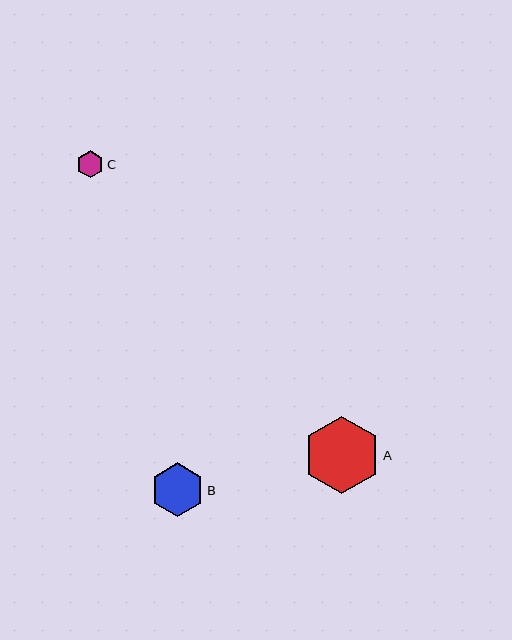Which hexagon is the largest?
Hexagon A is the largest with a size of approximately 77 pixels.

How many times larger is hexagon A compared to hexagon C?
Hexagon A is approximately 2.8 times the size of hexagon C.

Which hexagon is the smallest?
Hexagon C is the smallest with a size of approximately 27 pixels.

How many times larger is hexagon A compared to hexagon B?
Hexagon A is approximately 1.4 times the size of hexagon B.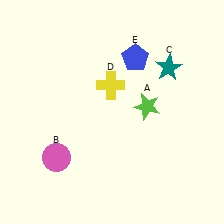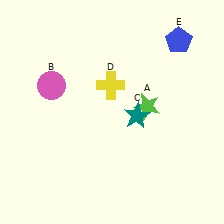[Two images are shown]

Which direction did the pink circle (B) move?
The pink circle (B) moved up.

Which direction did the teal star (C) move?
The teal star (C) moved down.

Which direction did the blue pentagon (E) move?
The blue pentagon (E) moved right.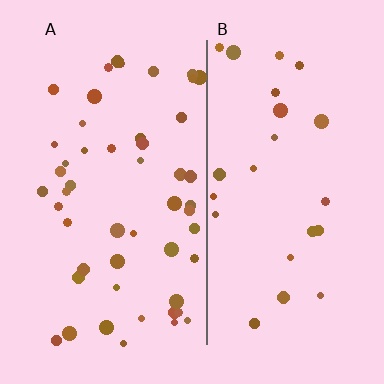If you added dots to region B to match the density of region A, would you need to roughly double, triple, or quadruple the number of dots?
Approximately double.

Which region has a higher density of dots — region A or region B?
A (the left).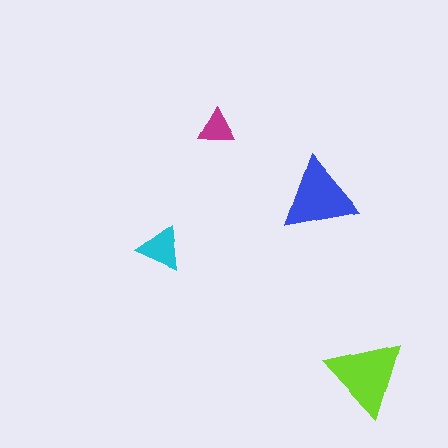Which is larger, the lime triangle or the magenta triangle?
The lime one.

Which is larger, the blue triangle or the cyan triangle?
The blue one.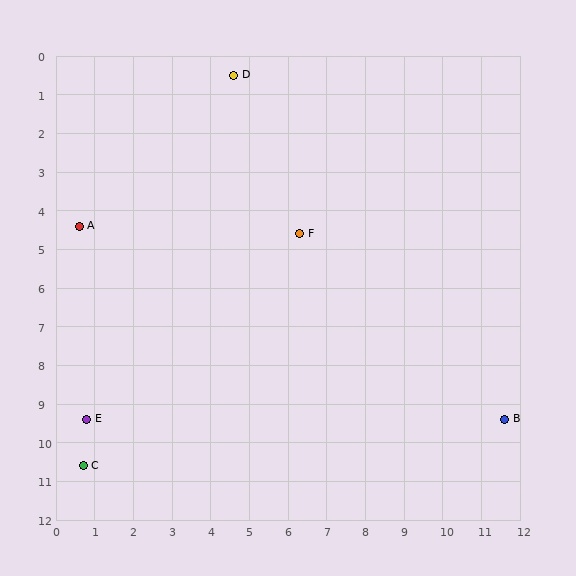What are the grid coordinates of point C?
Point C is at approximately (0.7, 10.6).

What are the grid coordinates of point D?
Point D is at approximately (4.6, 0.5).